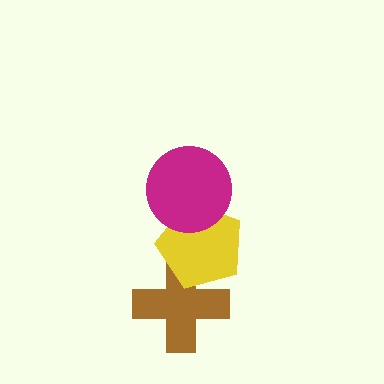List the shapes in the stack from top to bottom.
From top to bottom: the magenta circle, the yellow pentagon, the brown cross.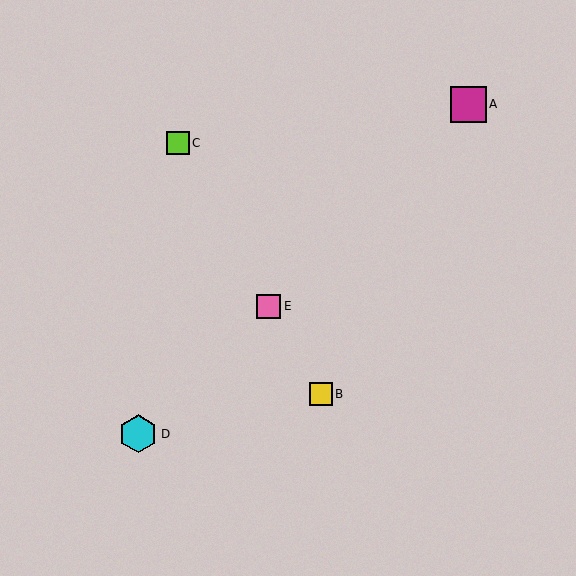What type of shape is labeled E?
Shape E is a pink square.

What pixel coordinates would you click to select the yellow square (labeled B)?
Click at (321, 394) to select the yellow square B.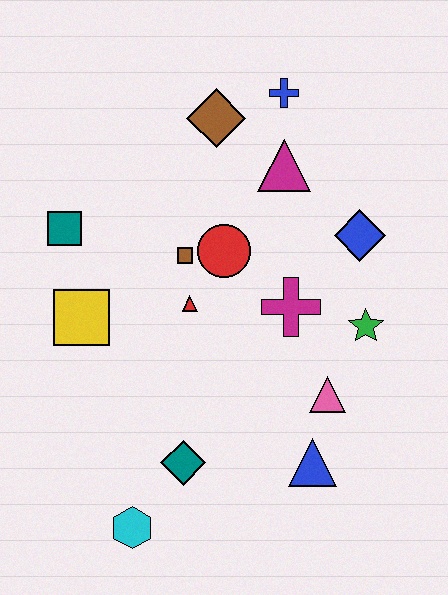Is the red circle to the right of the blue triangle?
No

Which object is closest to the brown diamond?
The blue cross is closest to the brown diamond.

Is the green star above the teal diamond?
Yes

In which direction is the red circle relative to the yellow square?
The red circle is to the right of the yellow square.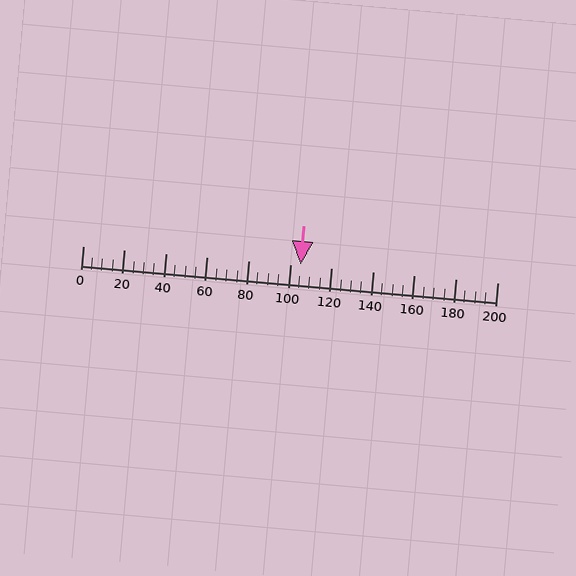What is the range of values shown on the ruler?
The ruler shows values from 0 to 200.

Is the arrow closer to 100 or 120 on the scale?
The arrow is closer to 100.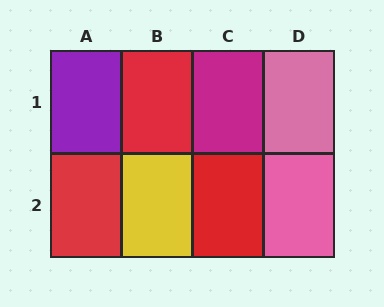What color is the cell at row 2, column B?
Yellow.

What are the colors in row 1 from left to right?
Purple, red, magenta, pink.